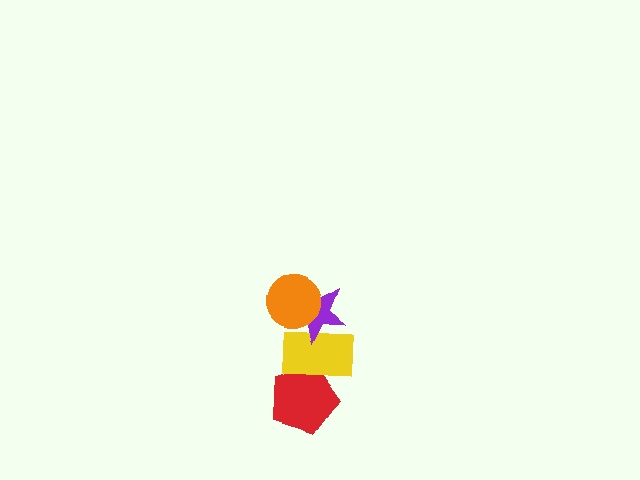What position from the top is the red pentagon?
The red pentagon is 4th from the top.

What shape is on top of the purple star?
The orange circle is on top of the purple star.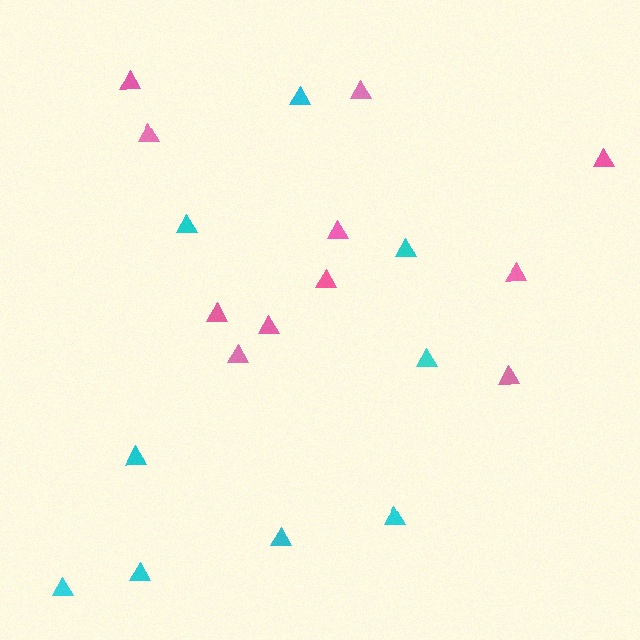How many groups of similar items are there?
There are 2 groups: one group of pink triangles (11) and one group of cyan triangles (9).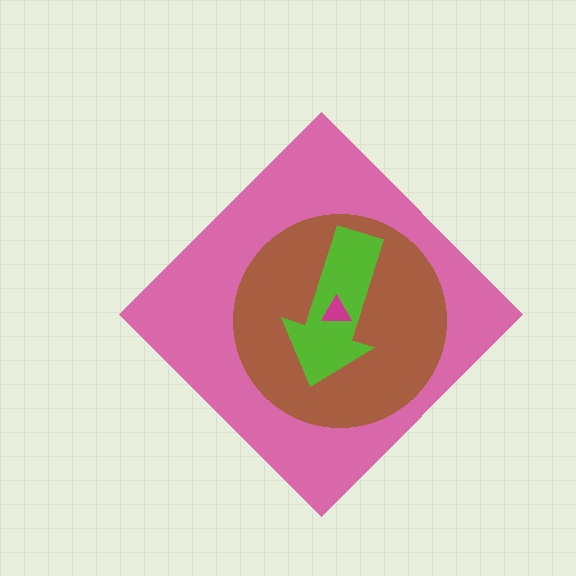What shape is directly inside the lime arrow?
The magenta triangle.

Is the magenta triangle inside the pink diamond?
Yes.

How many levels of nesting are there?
4.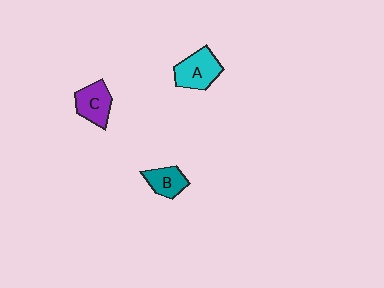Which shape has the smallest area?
Shape B (teal).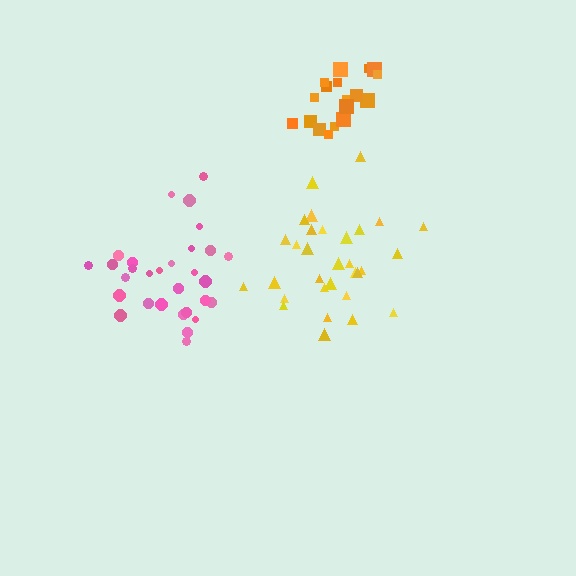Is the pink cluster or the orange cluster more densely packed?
Orange.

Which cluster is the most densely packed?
Orange.